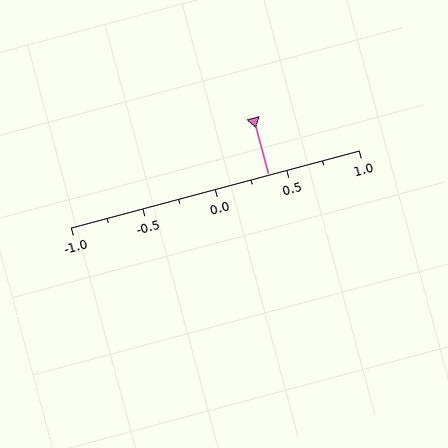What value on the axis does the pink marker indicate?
The marker indicates approximately 0.38.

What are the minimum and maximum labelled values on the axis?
The axis runs from -1.0 to 1.0.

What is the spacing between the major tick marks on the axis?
The major ticks are spaced 0.5 apart.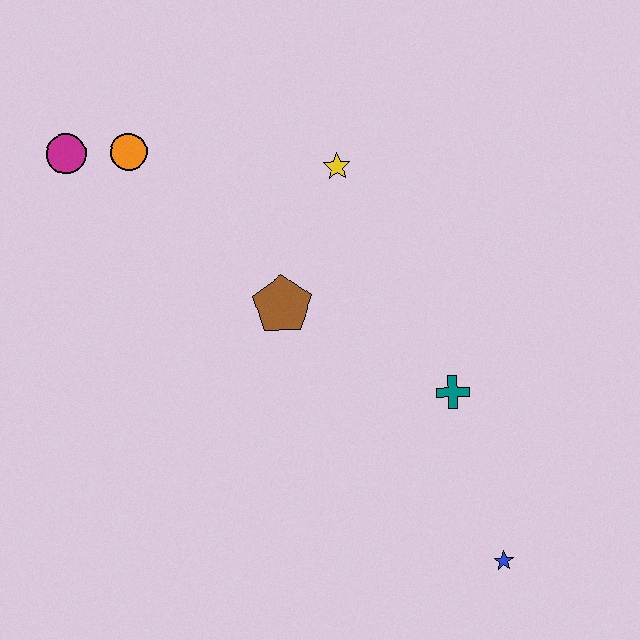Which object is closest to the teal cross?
The blue star is closest to the teal cross.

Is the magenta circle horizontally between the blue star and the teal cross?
No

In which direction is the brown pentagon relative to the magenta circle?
The brown pentagon is to the right of the magenta circle.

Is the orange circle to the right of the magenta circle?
Yes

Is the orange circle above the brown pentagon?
Yes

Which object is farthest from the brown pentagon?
The blue star is farthest from the brown pentagon.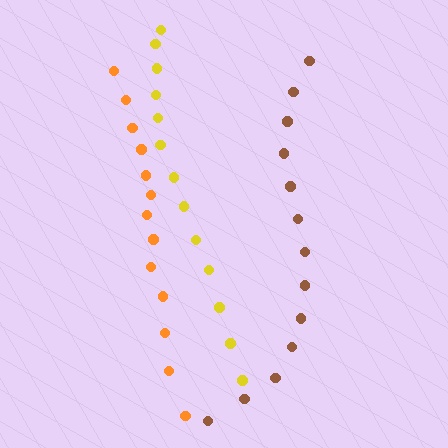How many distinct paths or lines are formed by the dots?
There are 3 distinct paths.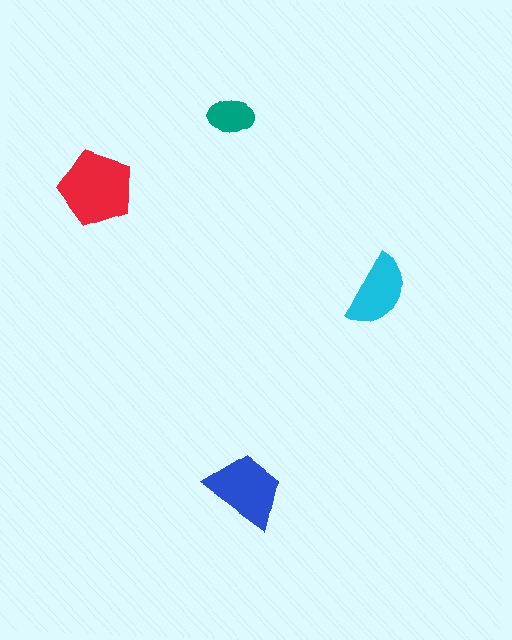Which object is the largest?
The red pentagon.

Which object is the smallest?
The teal ellipse.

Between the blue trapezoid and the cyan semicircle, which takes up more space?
The blue trapezoid.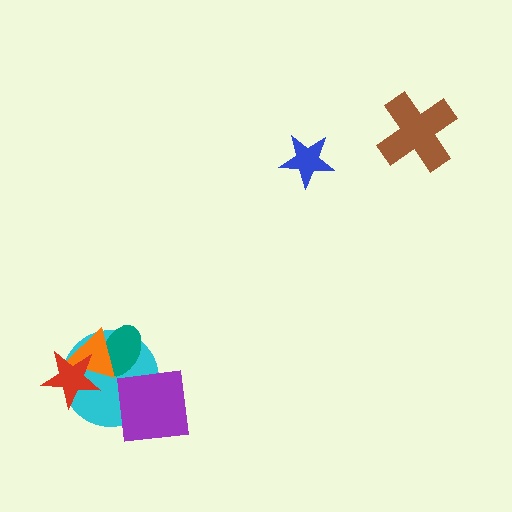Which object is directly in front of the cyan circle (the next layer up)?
The teal ellipse is directly in front of the cyan circle.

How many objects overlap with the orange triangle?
3 objects overlap with the orange triangle.